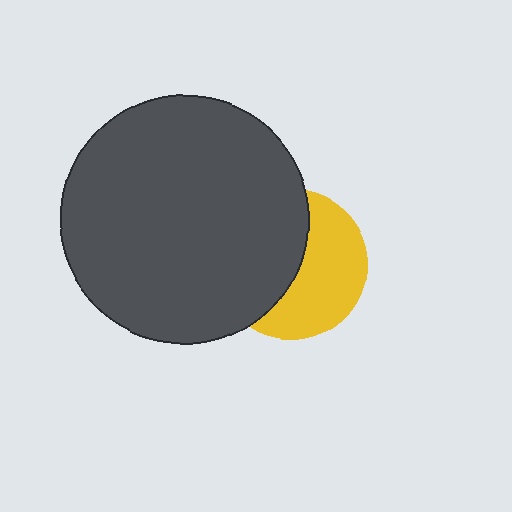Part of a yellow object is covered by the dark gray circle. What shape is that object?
It is a circle.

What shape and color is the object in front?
The object in front is a dark gray circle.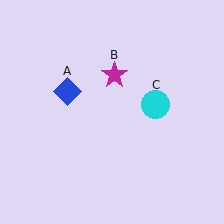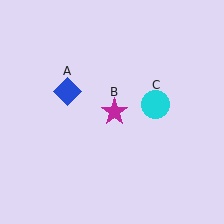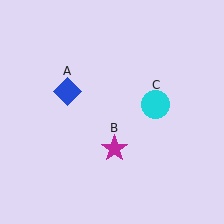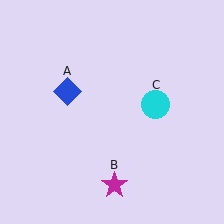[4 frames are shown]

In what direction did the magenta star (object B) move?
The magenta star (object B) moved down.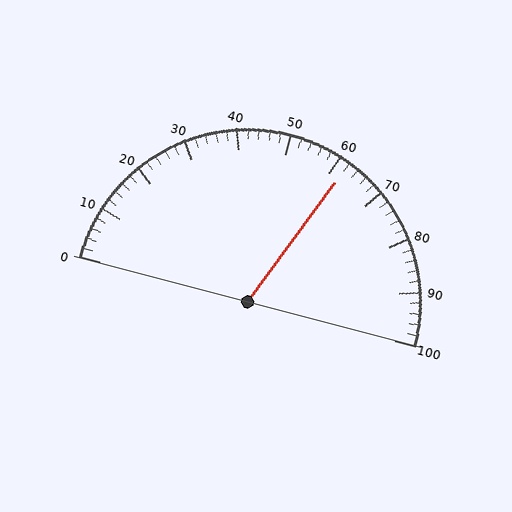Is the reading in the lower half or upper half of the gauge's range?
The reading is in the upper half of the range (0 to 100).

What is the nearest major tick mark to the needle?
The nearest major tick mark is 60.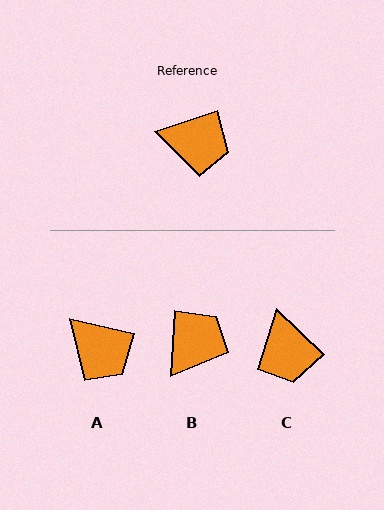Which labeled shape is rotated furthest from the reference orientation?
B, about 68 degrees away.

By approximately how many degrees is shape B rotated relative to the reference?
Approximately 68 degrees counter-clockwise.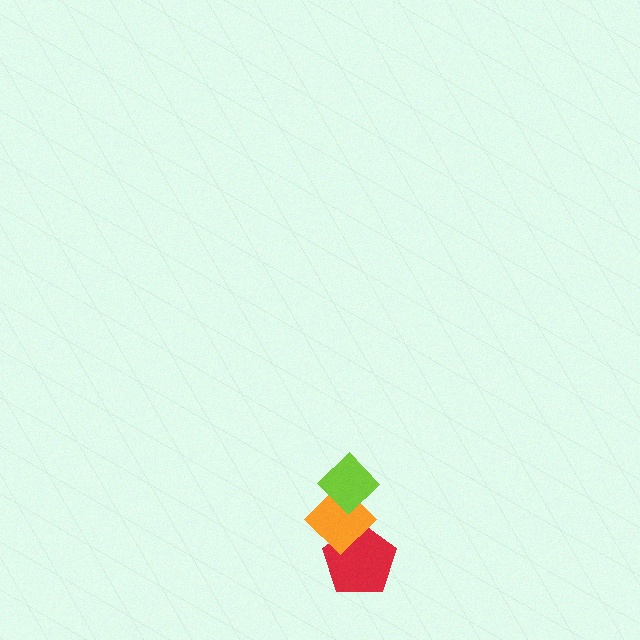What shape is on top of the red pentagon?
The orange diamond is on top of the red pentagon.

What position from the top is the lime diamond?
The lime diamond is 1st from the top.